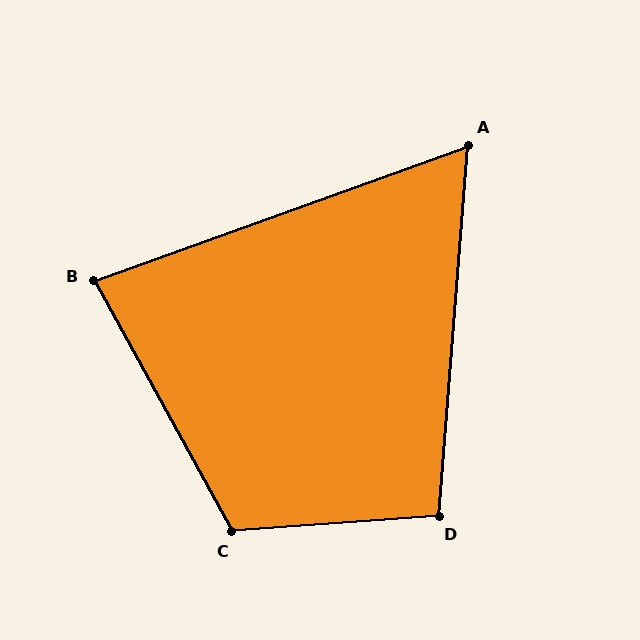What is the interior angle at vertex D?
Approximately 99 degrees (obtuse).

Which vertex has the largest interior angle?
C, at approximately 114 degrees.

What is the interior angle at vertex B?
Approximately 81 degrees (acute).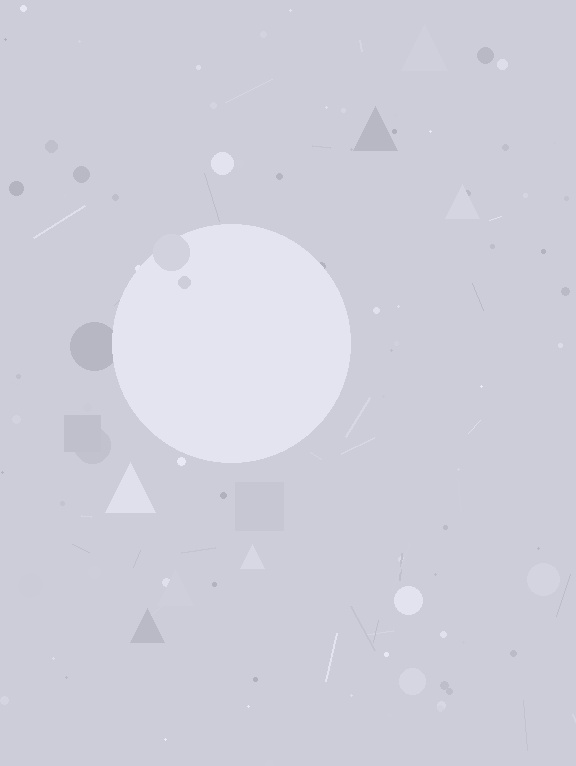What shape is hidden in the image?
A circle is hidden in the image.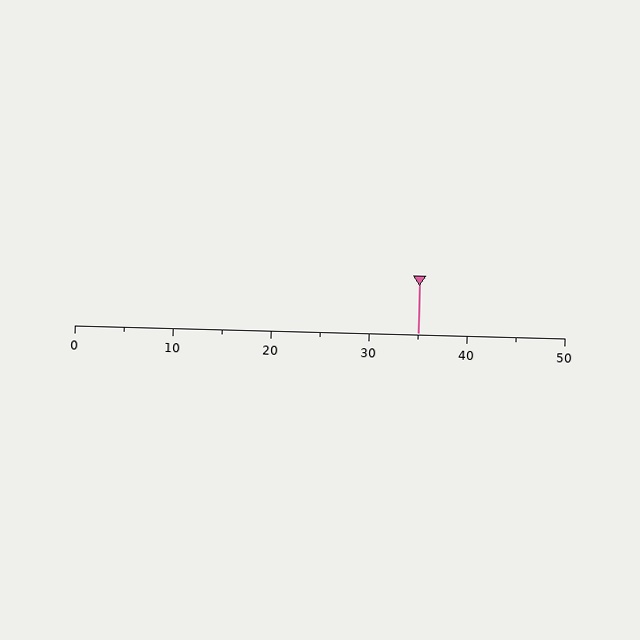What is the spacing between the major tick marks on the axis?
The major ticks are spaced 10 apart.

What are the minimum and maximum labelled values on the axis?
The axis runs from 0 to 50.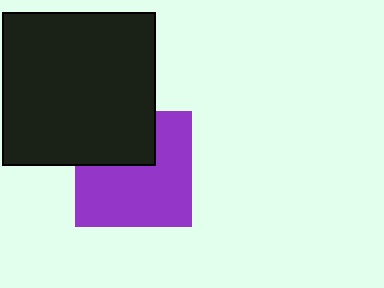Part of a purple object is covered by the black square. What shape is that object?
It is a square.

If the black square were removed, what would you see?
You would see the complete purple square.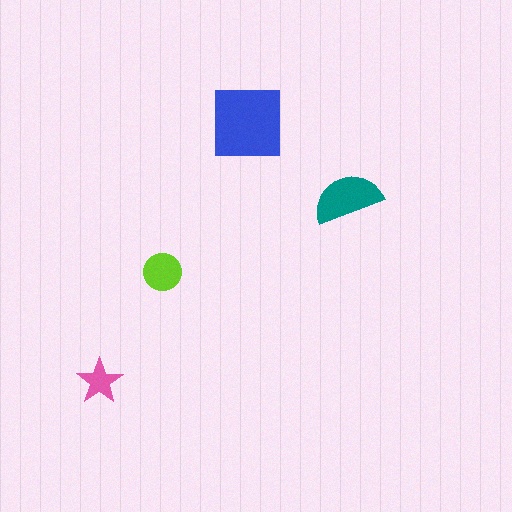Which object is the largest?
The blue square.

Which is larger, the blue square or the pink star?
The blue square.